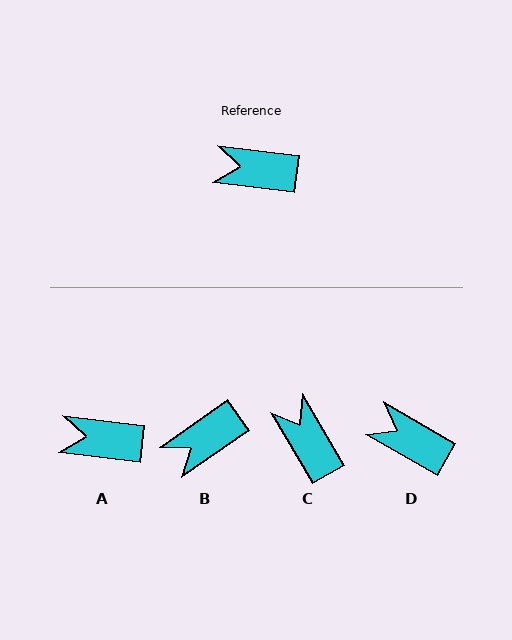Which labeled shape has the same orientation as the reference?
A.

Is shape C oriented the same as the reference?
No, it is off by about 53 degrees.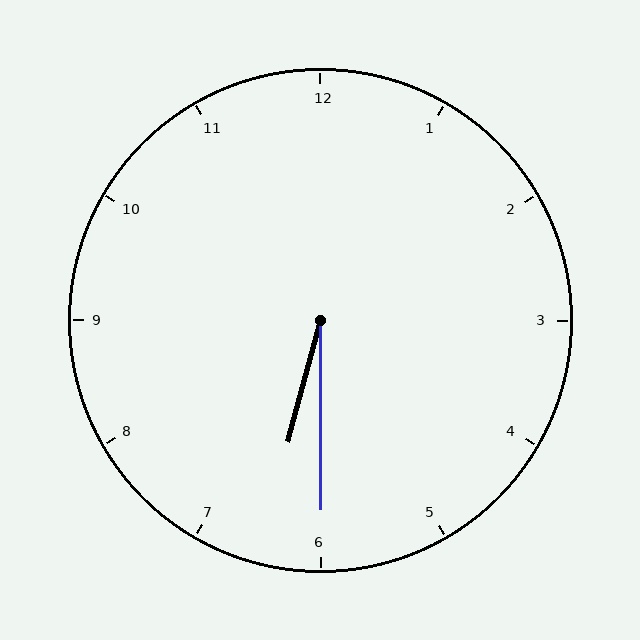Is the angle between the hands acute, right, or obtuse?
It is acute.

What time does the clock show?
6:30.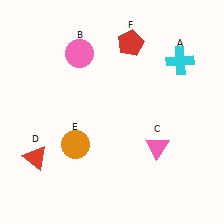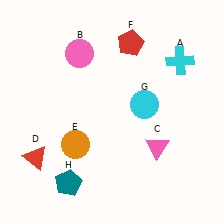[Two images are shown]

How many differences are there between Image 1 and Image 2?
There are 2 differences between the two images.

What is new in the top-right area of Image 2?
A cyan circle (G) was added in the top-right area of Image 2.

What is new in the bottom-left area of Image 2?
A teal pentagon (H) was added in the bottom-left area of Image 2.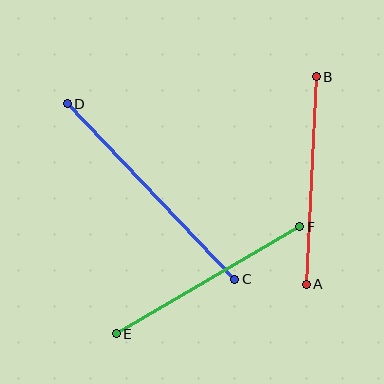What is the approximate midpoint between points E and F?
The midpoint is at approximately (208, 280) pixels.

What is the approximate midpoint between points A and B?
The midpoint is at approximately (311, 181) pixels.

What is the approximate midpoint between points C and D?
The midpoint is at approximately (151, 191) pixels.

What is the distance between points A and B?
The distance is approximately 208 pixels.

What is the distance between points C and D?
The distance is approximately 242 pixels.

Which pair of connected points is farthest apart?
Points C and D are farthest apart.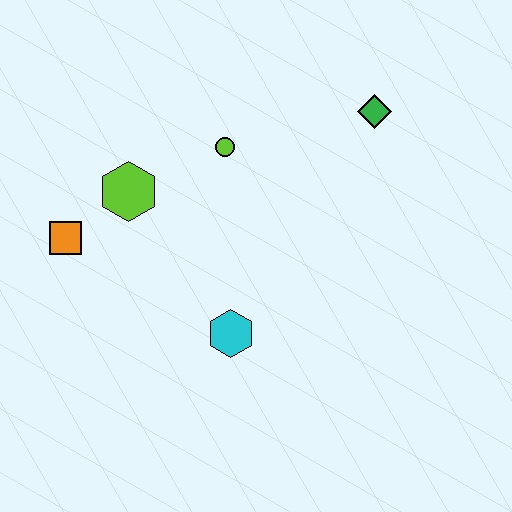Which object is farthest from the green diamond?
The orange square is farthest from the green diamond.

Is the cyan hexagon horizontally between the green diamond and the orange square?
Yes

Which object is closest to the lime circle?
The lime hexagon is closest to the lime circle.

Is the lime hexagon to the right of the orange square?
Yes